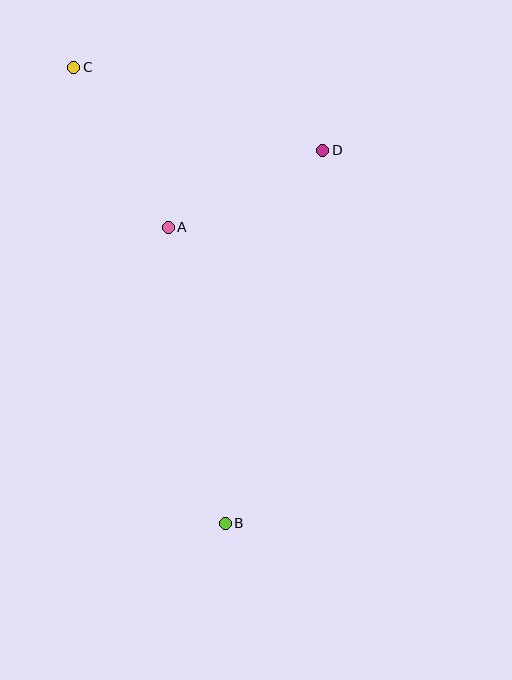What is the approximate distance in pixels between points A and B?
The distance between A and B is approximately 301 pixels.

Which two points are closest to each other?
Points A and D are closest to each other.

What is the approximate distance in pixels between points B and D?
The distance between B and D is approximately 386 pixels.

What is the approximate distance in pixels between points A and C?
The distance between A and C is approximately 186 pixels.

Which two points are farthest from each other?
Points B and C are farthest from each other.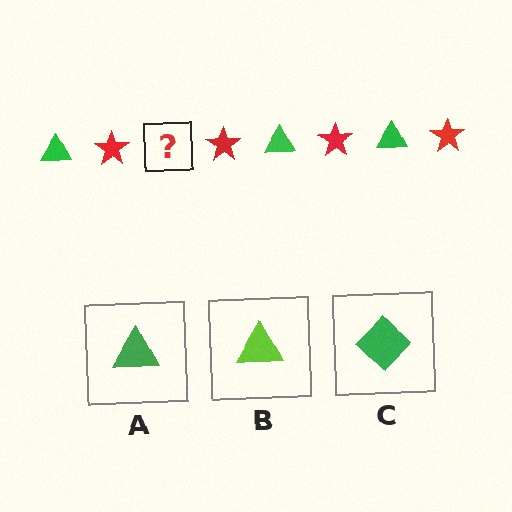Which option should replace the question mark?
Option A.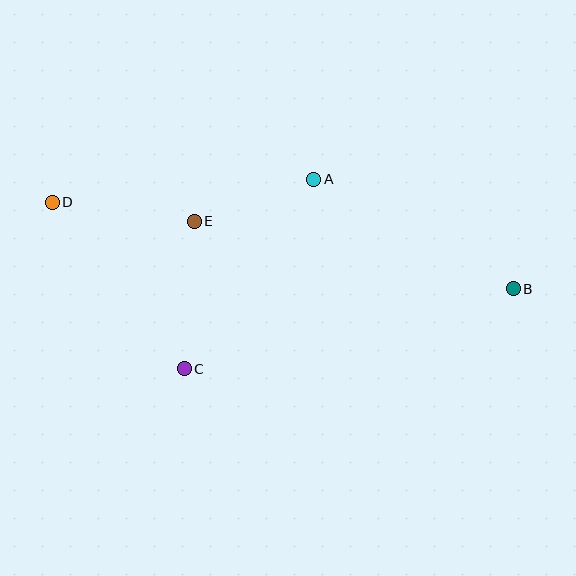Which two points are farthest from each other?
Points B and D are farthest from each other.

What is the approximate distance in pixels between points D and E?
The distance between D and E is approximately 144 pixels.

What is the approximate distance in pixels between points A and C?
The distance between A and C is approximately 229 pixels.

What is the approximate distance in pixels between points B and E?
The distance between B and E is approximately 326 pixels.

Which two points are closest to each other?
Points A and E are closest to each other.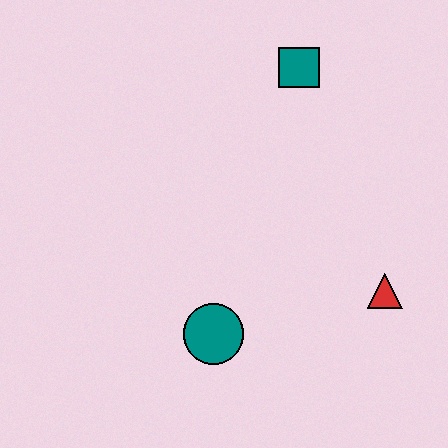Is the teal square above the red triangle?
Yes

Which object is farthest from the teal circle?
The teal square is farthest from the teal circle.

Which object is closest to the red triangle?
The teal circle is closest to the red triangle.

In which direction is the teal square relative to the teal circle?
The teal square is above the teal circle.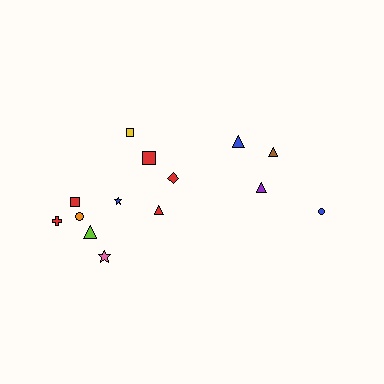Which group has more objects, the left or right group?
The left group.